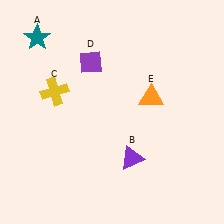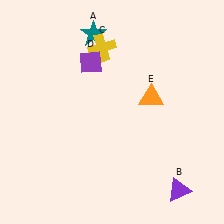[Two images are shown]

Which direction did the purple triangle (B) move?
The purple triangle (B) moved right.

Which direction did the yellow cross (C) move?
The yellow cross (C) moved right.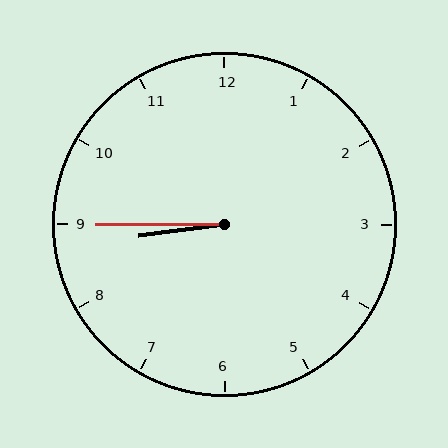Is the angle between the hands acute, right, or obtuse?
It is acute.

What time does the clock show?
8:45.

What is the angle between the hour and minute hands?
Approximately 8 degrees.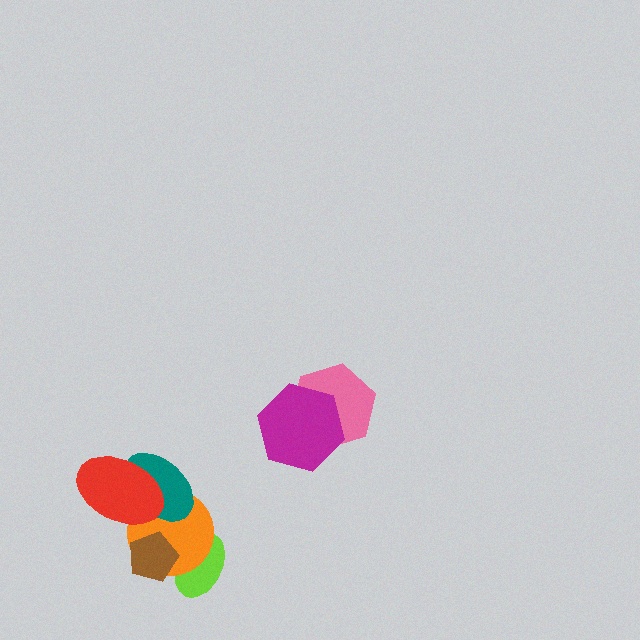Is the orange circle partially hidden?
Yes, it is partially covered by another shape.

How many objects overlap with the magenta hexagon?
1 object overlaps with the magenta hexagon.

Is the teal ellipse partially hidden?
Yes, it is partially covered by another shape.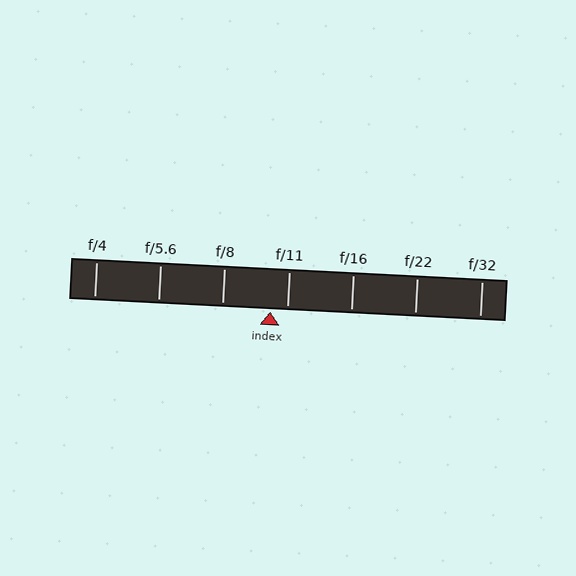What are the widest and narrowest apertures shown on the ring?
The widest aperture shown is f/4 and the narrowest is f/32.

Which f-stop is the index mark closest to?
The index mark is closest to f/11.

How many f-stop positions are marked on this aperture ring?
There are 7 f-stop positions marked.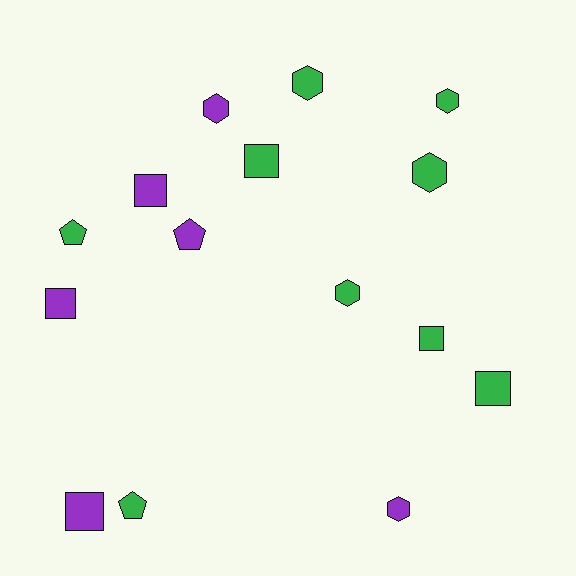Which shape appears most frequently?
Hexagon, with 6 objects.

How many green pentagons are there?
There are 2 green pentagons.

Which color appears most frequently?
Green, with 9 objects.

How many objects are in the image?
There are 15 objects.